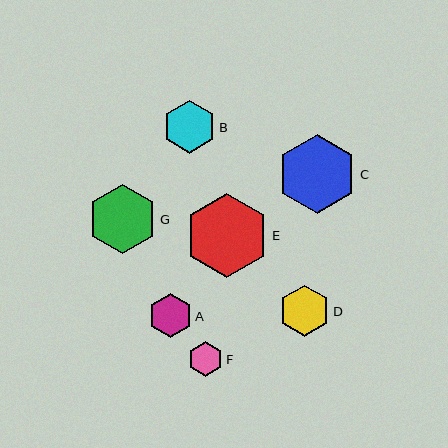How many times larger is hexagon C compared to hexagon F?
Hexagon C is approximately 2.3 times the size of hexagon F.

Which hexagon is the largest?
Hexagon E is the largest with a size of approximately 84 pixels.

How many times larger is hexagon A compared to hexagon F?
Hexagon A is approximately 1.3 times the size of hexagon F.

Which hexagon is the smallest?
Hexagon F is the smallest with a size of approximately 35 pixels.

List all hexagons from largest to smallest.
From largest to smallest: E, C, G, B, D, A, F.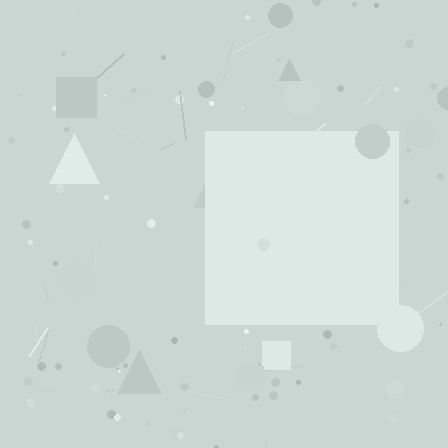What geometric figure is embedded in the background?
A square is embedded in the background.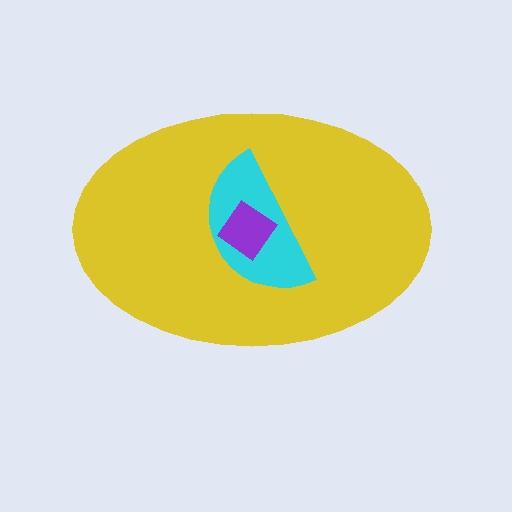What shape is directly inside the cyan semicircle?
The purple diamond.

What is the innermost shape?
The purple diamond.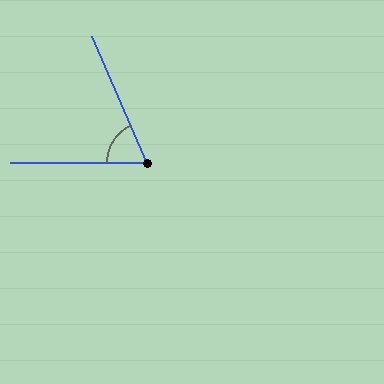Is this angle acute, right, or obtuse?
It is acute.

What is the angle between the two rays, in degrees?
Approximately 67 degrees.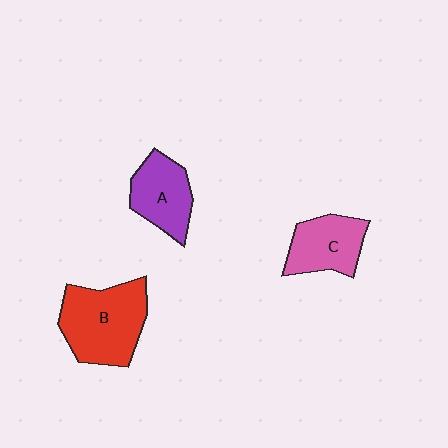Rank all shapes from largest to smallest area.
From largest to smallest: B (red), A (purple), C (pink).